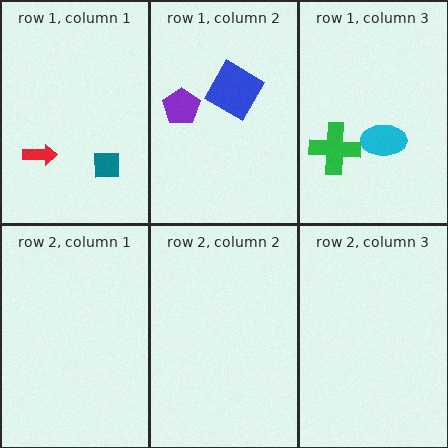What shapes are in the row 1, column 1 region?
The teal square, the red arrow.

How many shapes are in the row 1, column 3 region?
2.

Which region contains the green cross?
The row 1, column 3 region.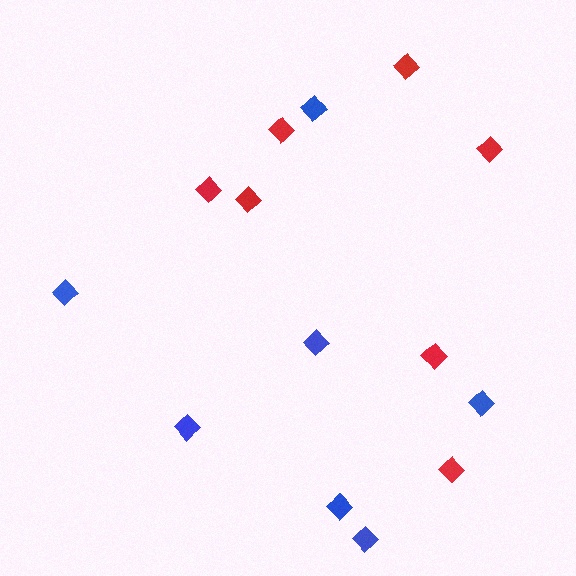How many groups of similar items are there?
There are 2 groups: one group of red diamonds (7) and one group of blue diamonds (7).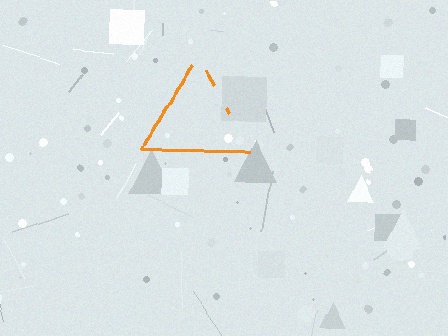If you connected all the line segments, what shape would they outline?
They would outline a triangle.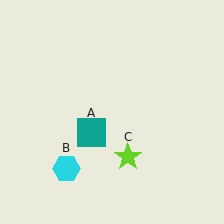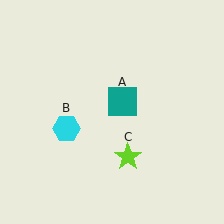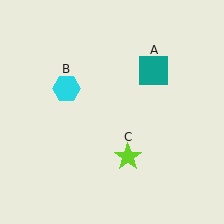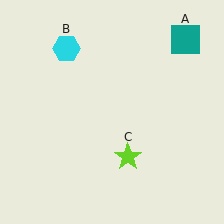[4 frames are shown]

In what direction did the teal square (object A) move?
The teal square (object A) moved up and to the right.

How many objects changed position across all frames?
2 objects changed position: teal square (object A), cyan hexagon (object B).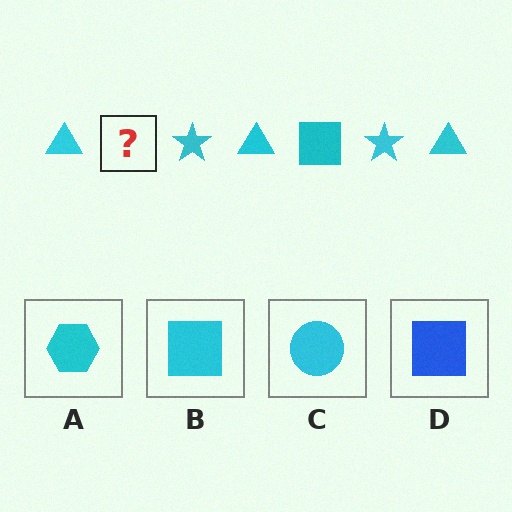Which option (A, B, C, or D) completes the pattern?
B.